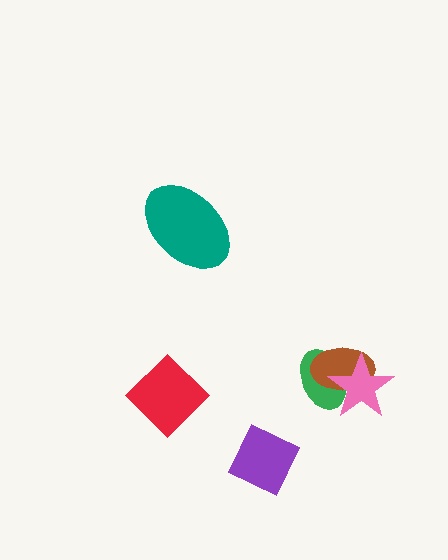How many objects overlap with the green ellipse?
2 objects overlap with the green ellipse.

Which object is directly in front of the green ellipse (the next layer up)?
The brown ellipse is directly in front of the green ellipse.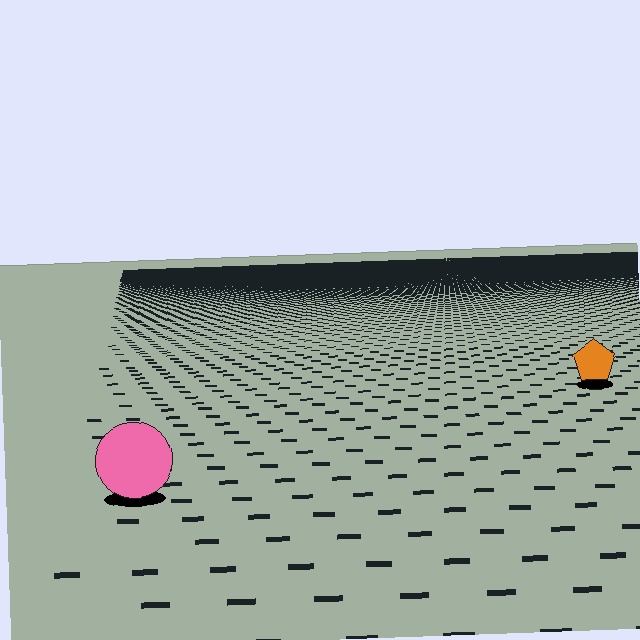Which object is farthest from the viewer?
The orange pentagon is farthest from the viewer. It appears smaller and the ground texture around it is denser.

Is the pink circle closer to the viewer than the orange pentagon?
Yes. The pink circle is closer — you can tell from the texture gradient: the ground texture is coarser near it.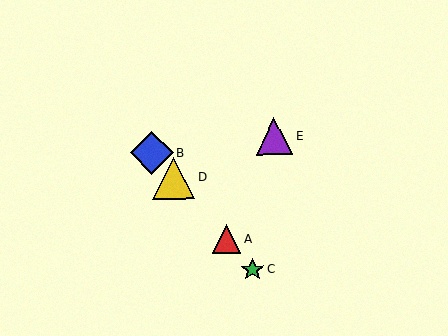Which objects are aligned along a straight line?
Objects A, B, C, D are aligned along a straight line.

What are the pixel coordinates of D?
Object D is at (174, 178).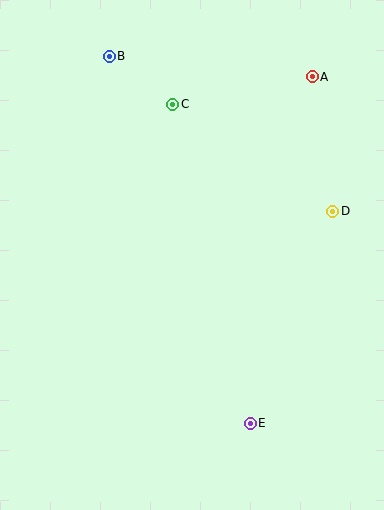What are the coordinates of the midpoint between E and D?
The midpoint between E and D is at (291, 317).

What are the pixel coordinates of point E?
Point E is at (250, 423).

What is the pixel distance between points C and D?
The distance between C and D is 192 pixels.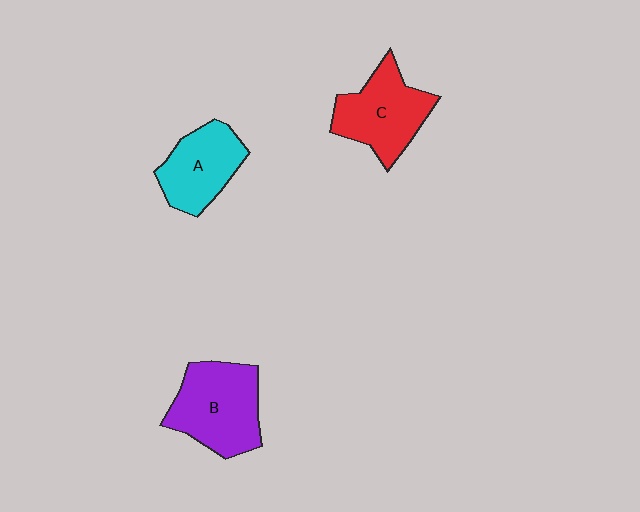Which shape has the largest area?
Shape B (purple).